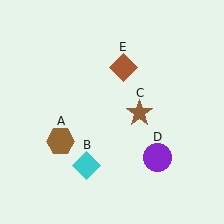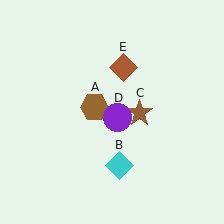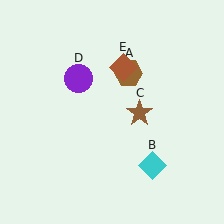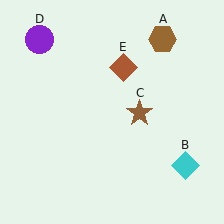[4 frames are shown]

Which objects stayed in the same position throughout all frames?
Brown star (object C) and brown diamond (object E) remained stationary.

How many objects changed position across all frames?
3 objects changed position: brown hexagon (object A), cyan diamond (object B), purple circle (object D).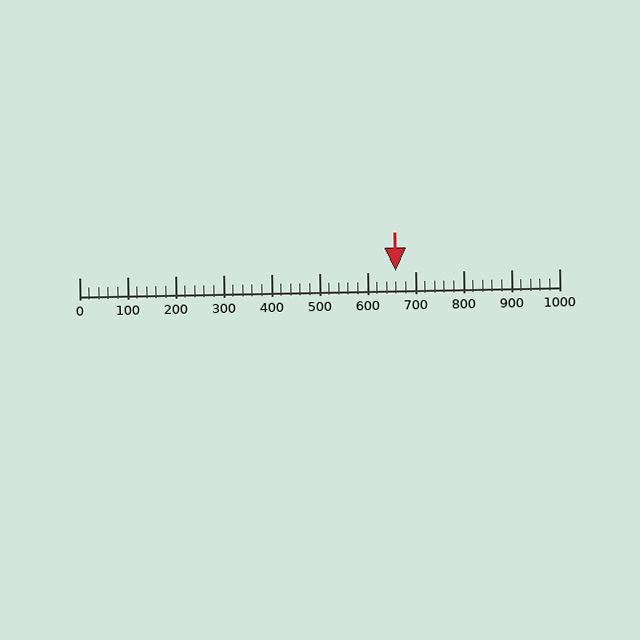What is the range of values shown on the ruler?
The ruler shows values from 0 to 1000.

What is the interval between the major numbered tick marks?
The major tick marks are spaced 100 units apart.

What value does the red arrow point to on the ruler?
The red arrow points to approximately 660.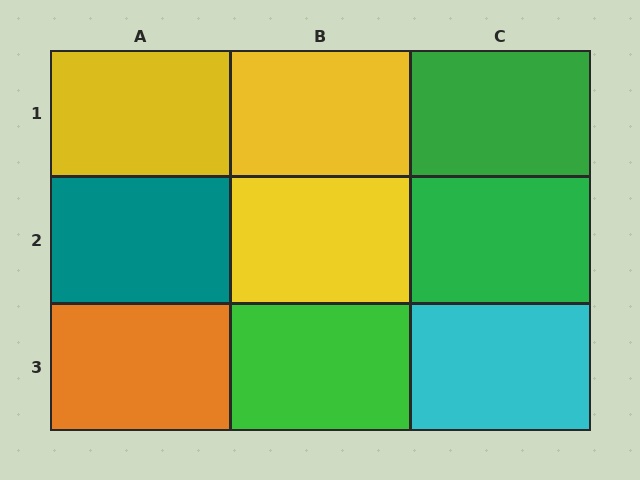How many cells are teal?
1 cell is teal.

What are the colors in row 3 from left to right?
Orange, green, cyan.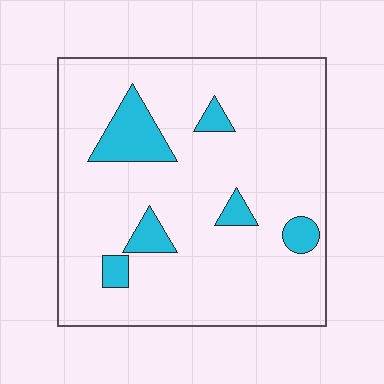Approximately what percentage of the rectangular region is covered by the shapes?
Approximately 10%.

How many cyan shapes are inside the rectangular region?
6.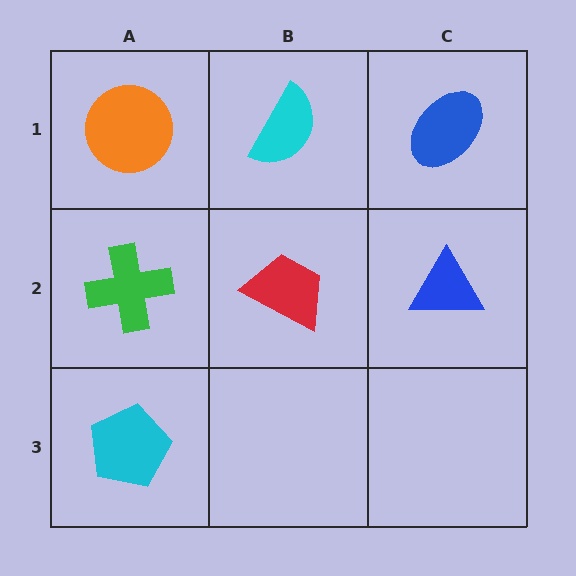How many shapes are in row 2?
3 shapes.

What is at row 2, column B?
A red trapezoid.